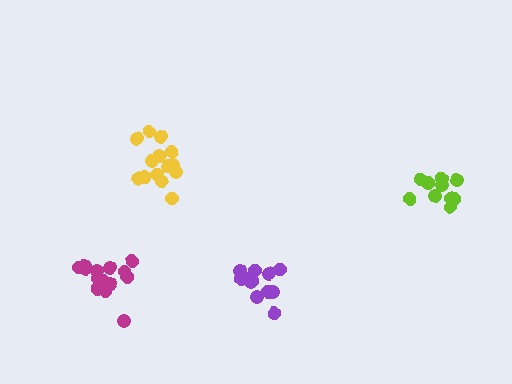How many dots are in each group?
Group 1: 10 dots, Group 2: 13 dots, Group 3: 14 dots, Group 4: 15 dots (52 total).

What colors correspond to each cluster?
The clusters are colored: lime, purple, yellow, magenta.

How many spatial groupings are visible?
There are 4 spatial groupings.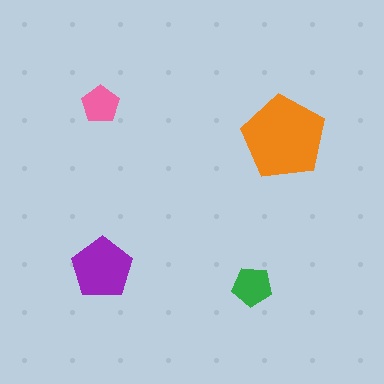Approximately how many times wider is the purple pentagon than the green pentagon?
About 1.5 times wider.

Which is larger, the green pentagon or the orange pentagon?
The orange one.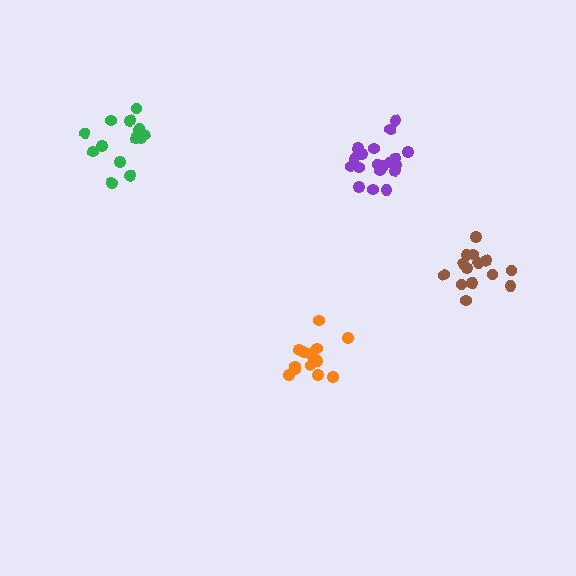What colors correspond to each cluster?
The clusters are colored: orange, purple, green, brown.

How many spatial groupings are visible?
There are 4 spatial groupings.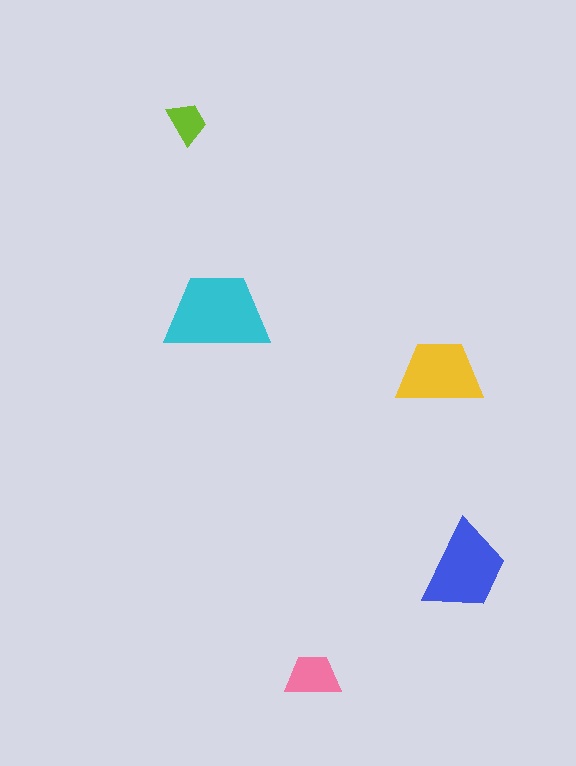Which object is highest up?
The lime trapezoid is topmost.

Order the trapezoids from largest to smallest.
the cyan one, the blue one, the yellow one, the pink one, the lime one.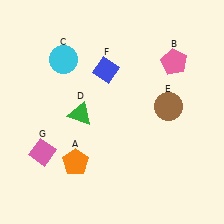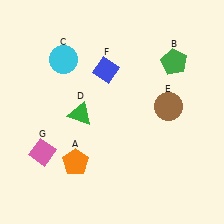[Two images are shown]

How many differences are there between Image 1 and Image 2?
There is 1 difference between the two images.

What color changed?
The pentagon (B) changed from pink in Image 1 to green in Image 2.